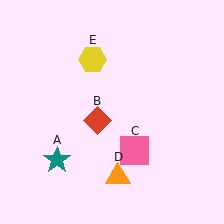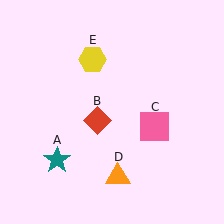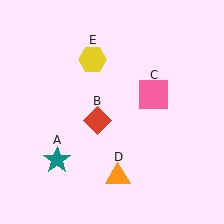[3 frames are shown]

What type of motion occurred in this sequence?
The pink square (object C) rotated counterclockwise around the center of the scene.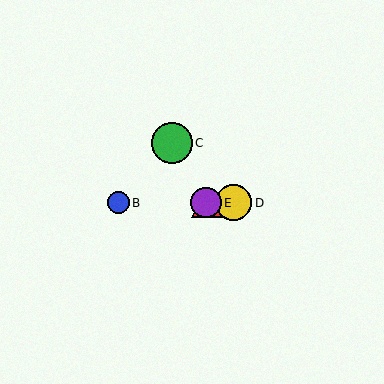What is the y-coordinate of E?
Object E is at y≈203.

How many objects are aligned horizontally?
4 objects (A, B, D, E) are aligned horizontally.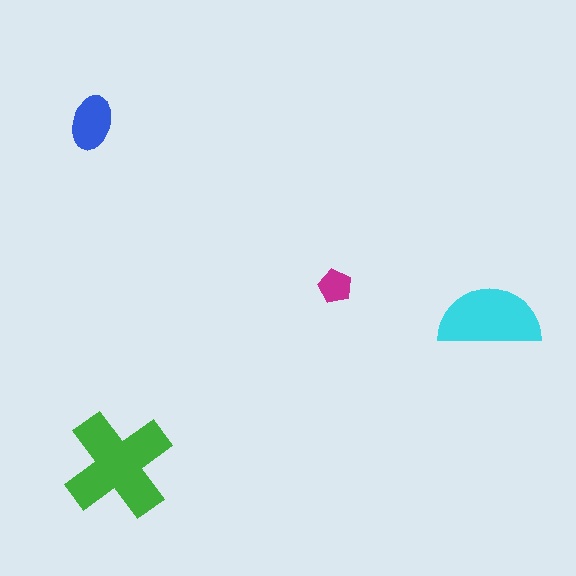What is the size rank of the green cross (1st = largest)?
1st.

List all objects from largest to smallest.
The green cross, the cyan semicircle, the blue ellipse, the magenta pentagon.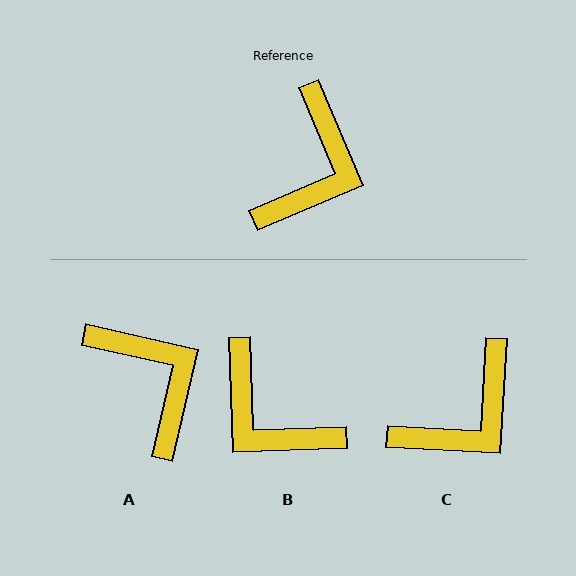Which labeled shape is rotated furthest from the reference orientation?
B, about 111 degrees away.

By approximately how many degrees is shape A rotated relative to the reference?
Approximately 54 degrees counter-clockwise.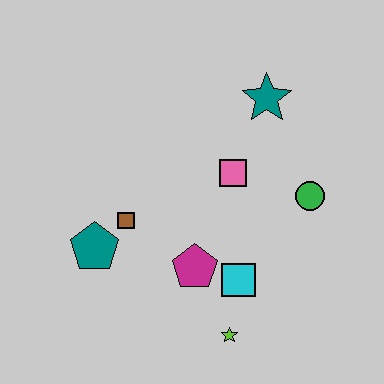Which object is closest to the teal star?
The pink square is closest to the teal star.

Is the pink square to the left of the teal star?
Yes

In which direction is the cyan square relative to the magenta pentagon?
The cyan square is to the right of the magenta pentagon.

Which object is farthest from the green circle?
The teal pentagon is farthest from the green circle.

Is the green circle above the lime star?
Yes